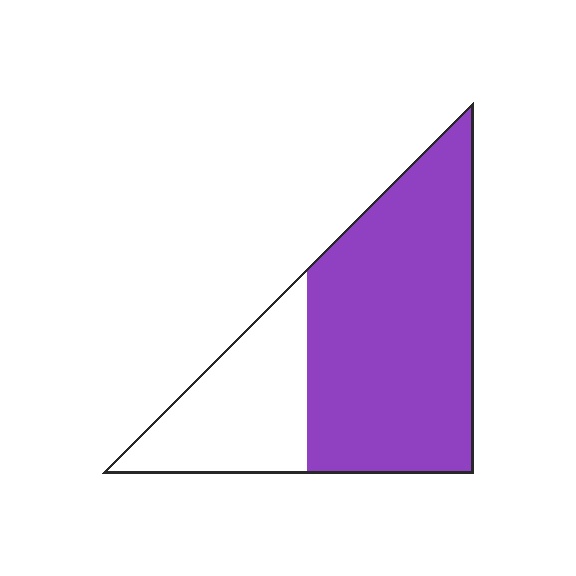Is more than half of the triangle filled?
Yes.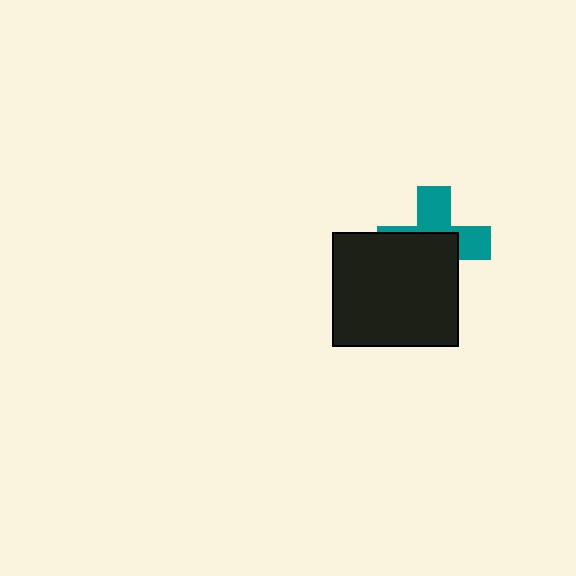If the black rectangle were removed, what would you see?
You would see the complete teal cross.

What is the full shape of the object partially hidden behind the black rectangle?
The partially hidden object is a teal cross.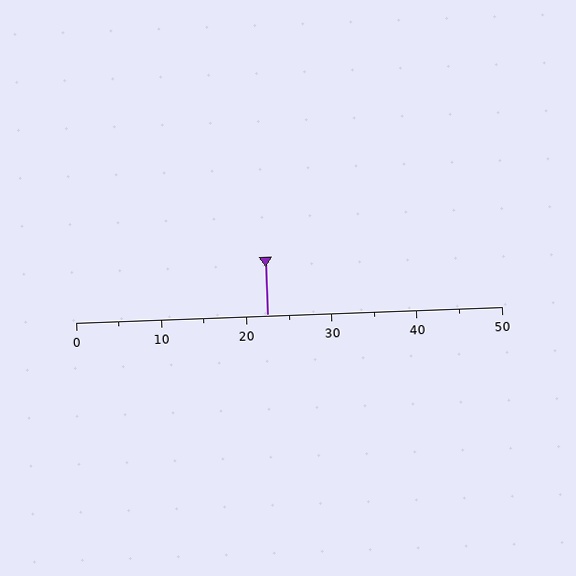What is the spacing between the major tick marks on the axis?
The major ticks are spaced 10 apart.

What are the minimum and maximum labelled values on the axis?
The axis runs from 0 to 50.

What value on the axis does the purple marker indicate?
The marker indicates approximately 22.5.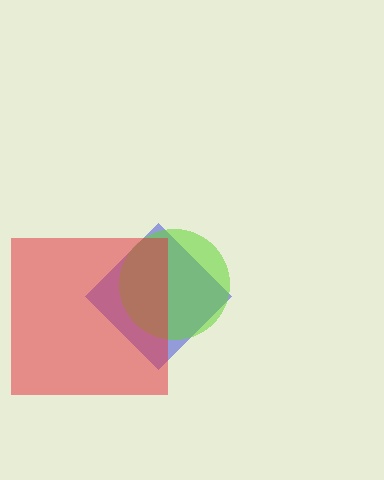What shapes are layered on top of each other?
The layered shapes are: a blue diamond, a lime circle, a red square.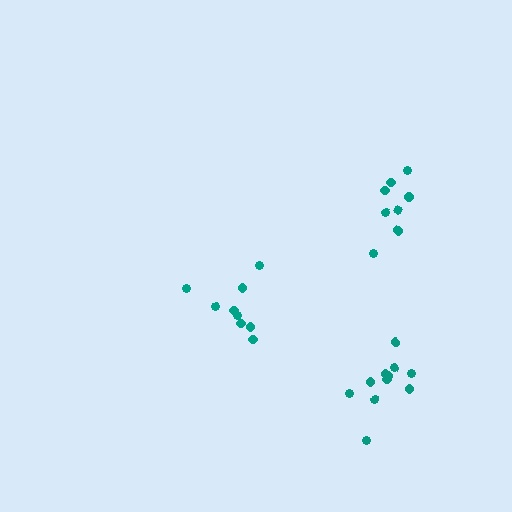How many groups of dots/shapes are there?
There are 3 groups.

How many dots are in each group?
Group 1: 9 dots, Group 2: 11 dots, Group 3: 8 dots (28 total).